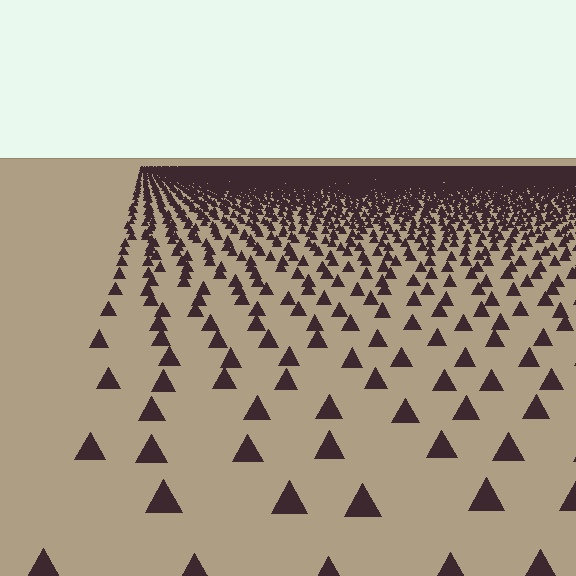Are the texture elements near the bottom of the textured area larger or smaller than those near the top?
Larger. Near the bottom, elements are closer to the viewer and appear at a bigger on-screen size.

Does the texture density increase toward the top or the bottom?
Density increases toward the top.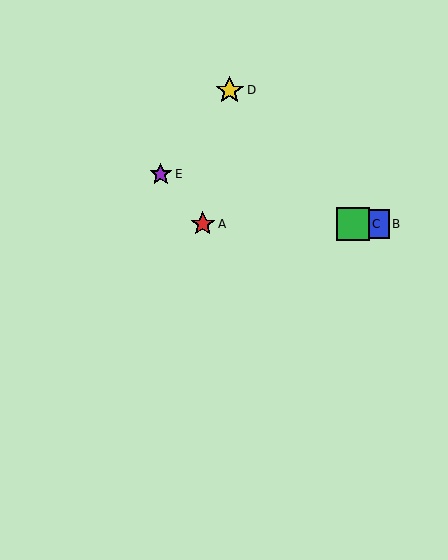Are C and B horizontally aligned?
Yes, both are at y≈224.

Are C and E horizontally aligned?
No, C is at y≈224 and E is at y≈174.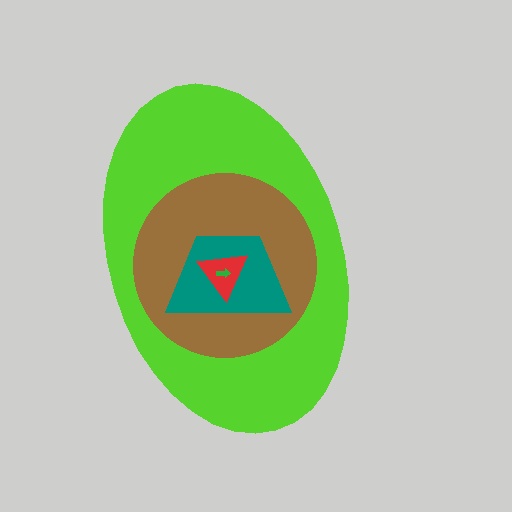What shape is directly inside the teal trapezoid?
The red triangle.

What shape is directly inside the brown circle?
The teal trapezoid.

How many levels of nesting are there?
5.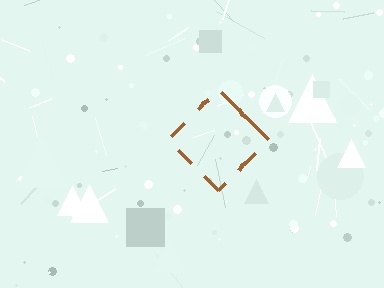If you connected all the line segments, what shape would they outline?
They would outline a diamond.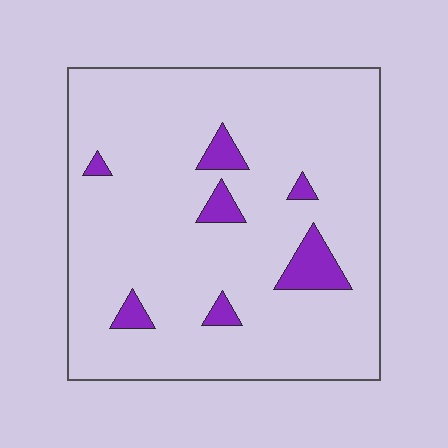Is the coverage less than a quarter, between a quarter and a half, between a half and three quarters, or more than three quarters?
Less than a quarter.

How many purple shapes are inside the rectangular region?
7.